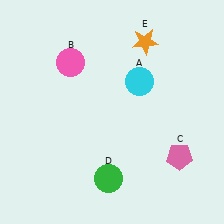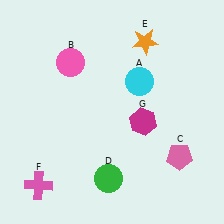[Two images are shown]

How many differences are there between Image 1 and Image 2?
There are 2 differences between the two images.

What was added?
A pink cross (F), a magenta hexagon (G) were added in Image 2.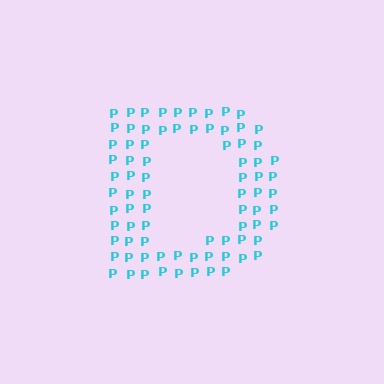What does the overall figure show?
The overall figure shows the letter D.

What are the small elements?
The small elements are letter P's.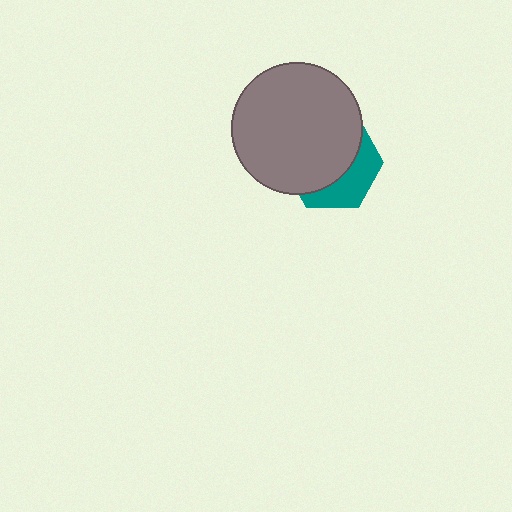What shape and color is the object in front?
The object in front is a gray circle.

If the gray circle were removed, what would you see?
You would see the complete teal hexagon.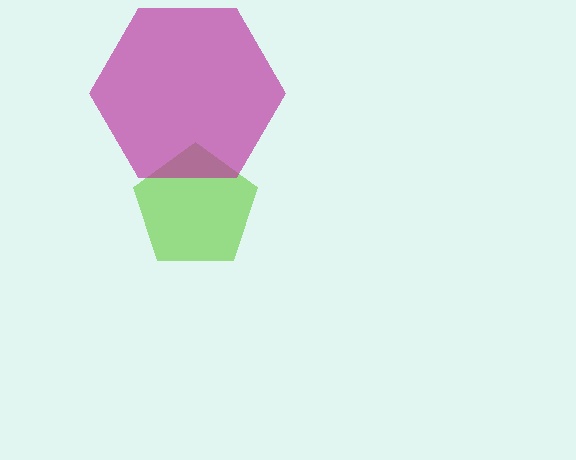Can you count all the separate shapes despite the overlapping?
Yes, there are 2 separate shapes.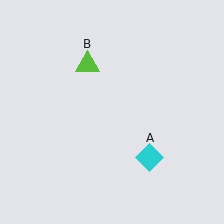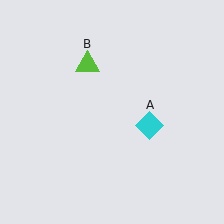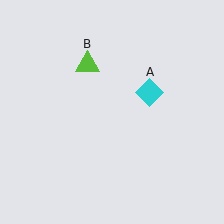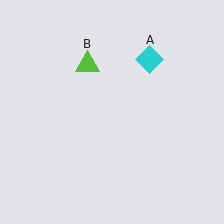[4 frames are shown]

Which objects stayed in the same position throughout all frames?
Lime triangle (object B) remained stationary.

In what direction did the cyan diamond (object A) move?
The cyan diamond (object A) moved up.